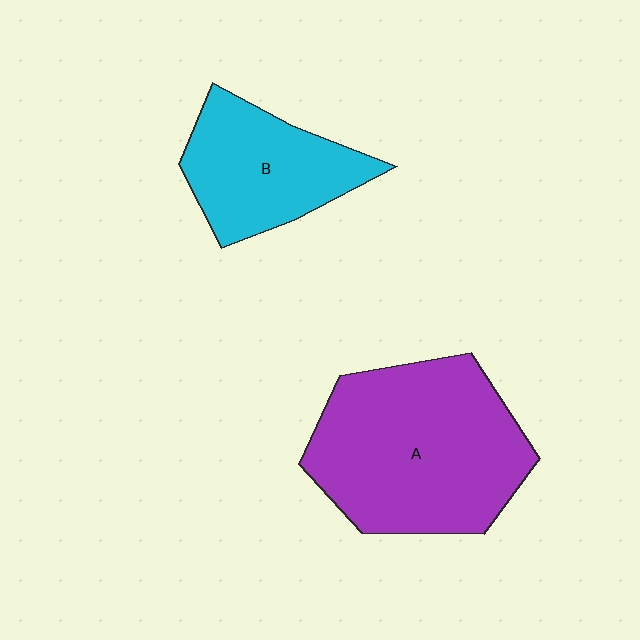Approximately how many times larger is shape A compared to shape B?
Approximately 1.7 times.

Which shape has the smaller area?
Shape B (cyan).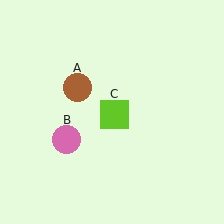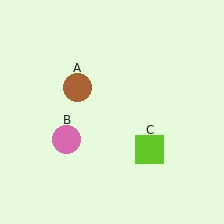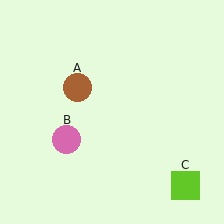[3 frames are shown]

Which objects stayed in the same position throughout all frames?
Brown circle (object A) and pink circle (object B) remained stationary.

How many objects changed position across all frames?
1 object changed position: lime square (object C).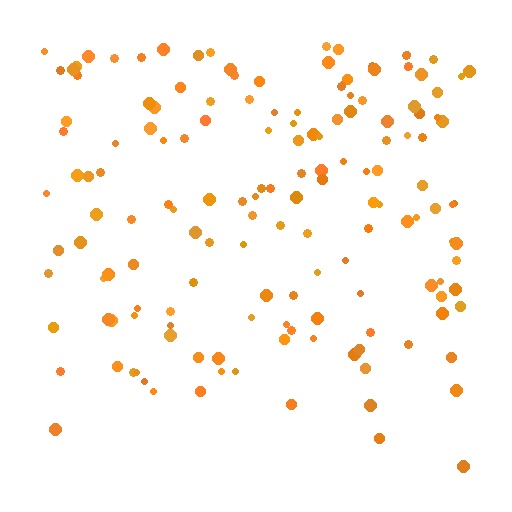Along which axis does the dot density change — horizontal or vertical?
Vertical.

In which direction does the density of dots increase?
From bottom to top, with the top side densest.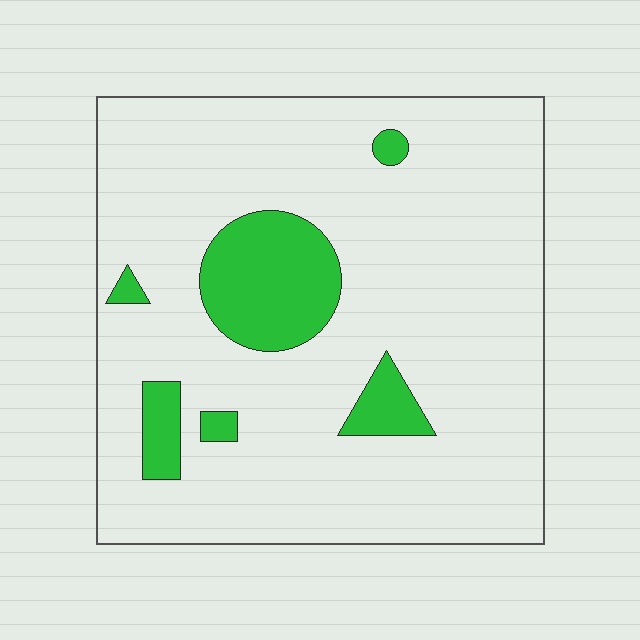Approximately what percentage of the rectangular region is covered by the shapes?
Approximately 15%.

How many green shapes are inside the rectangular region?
6.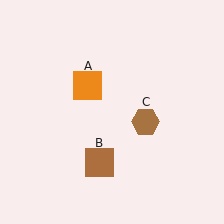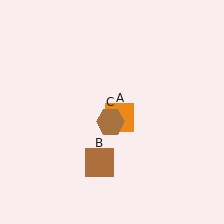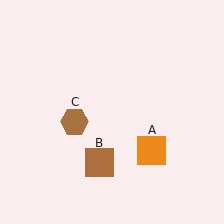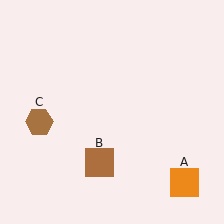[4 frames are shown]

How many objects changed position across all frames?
2 objects changed position: orange square (object A), brown hexagon (object C).